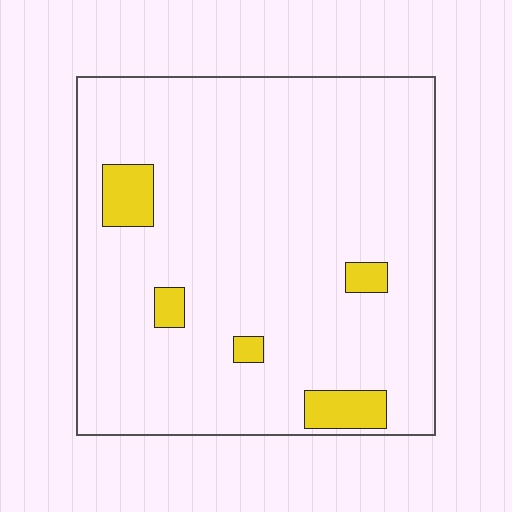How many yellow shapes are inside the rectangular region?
5.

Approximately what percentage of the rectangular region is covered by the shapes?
Approximately 10%.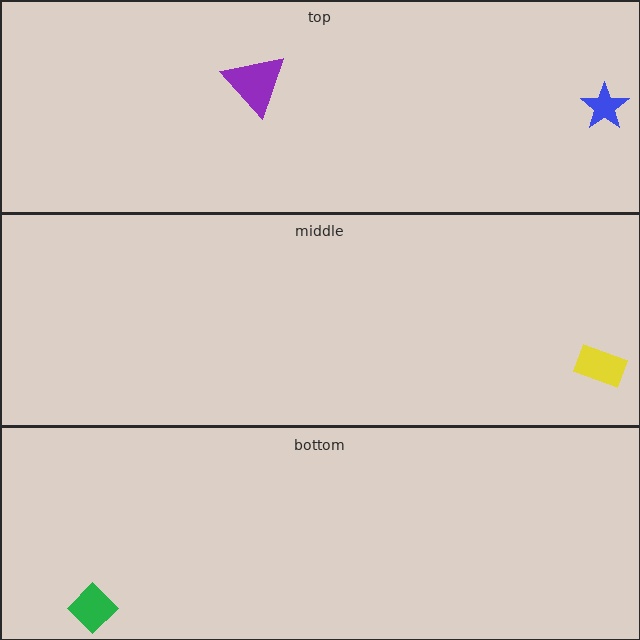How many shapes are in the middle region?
1.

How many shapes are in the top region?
2.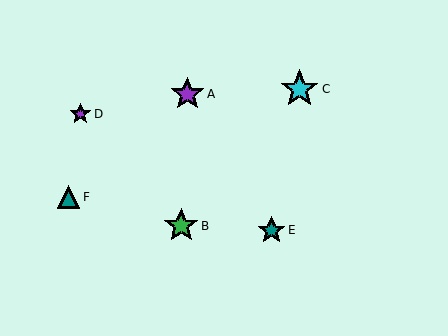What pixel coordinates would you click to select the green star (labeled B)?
Click at (181, 226) to select the green star B.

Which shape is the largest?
The cyan star (labeled C) is the largest.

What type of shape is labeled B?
Shape B is a green star.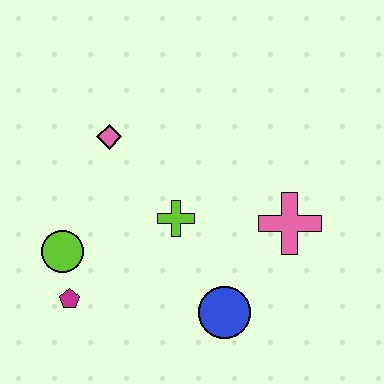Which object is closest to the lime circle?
The magenta pentagon is closest to the lime circle.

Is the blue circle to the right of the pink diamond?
Yes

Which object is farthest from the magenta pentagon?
The pink cross is farthest from the magenta pentagon.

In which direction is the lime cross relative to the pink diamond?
The lime cross is below the pink diamond.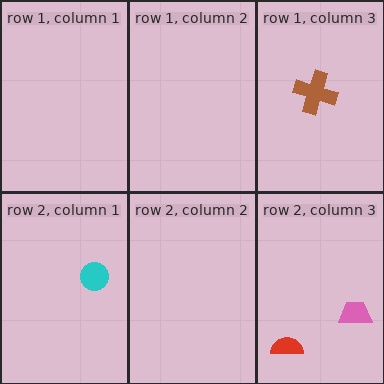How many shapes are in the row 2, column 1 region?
1.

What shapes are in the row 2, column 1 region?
The cyan circle.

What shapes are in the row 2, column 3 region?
The red semicircle, the pink trapezoid.